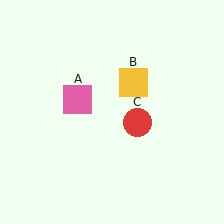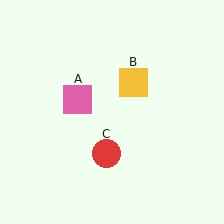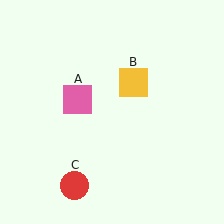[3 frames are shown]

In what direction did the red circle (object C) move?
The red circle (object C) moved down and to the left.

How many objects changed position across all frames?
1 object changed position: red circle (object C).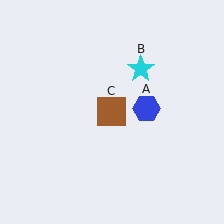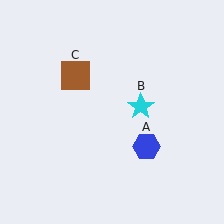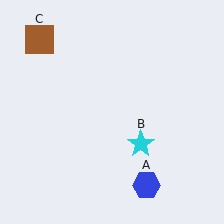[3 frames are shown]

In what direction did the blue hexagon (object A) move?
The blue hexagon (object A) moved down.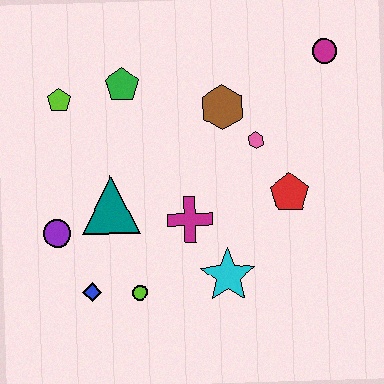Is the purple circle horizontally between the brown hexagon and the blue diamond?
No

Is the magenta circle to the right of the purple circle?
Yes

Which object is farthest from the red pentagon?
The lime pentagon is farthest from the red pentagon.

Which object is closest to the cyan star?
The magenta cross is closest to the cyan star.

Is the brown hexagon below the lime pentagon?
Yes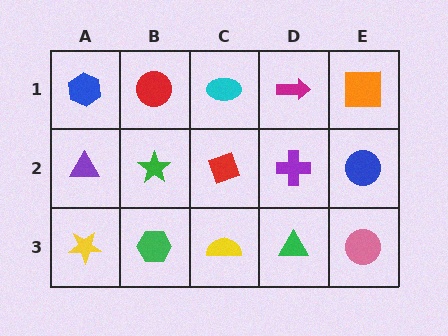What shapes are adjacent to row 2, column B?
A red circle (row 1, column B), a green hexagon (row 3, column B), a purple triangle (row 2, column A), a red diamond (row 2, column C).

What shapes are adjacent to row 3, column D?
A purple cross (row 2, column D), a yellow semicircle (row 3, column C), a pink circle (row 3, column E).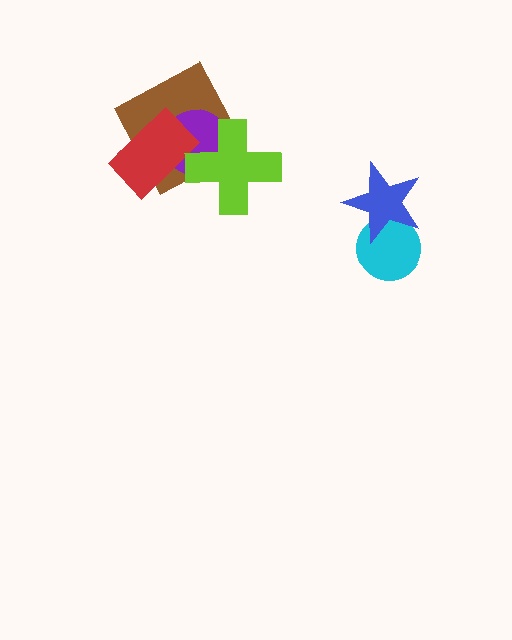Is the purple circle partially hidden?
Yes, it is partially covered by another shape.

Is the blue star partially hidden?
No, no other shape covers it.